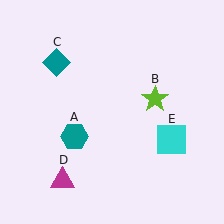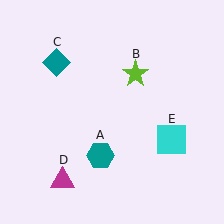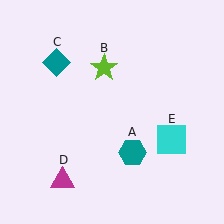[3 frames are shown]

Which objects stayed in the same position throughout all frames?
Teal diamond (object C) and magenta triangle (object D) and cyan square (object E) remained stationary.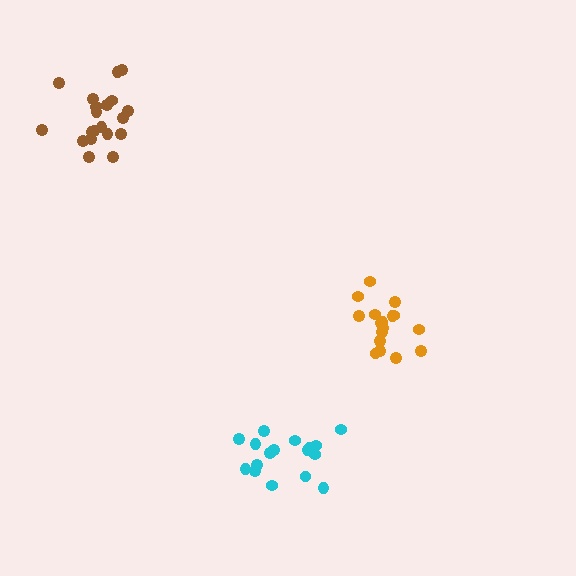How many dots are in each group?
Group 1: 18 dots, Group 2: 20 dots, Group 3: 17 dots (55 total).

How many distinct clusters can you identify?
There are 3 distinct clusters.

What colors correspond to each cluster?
The clusters are colored: cyan, brown, orange.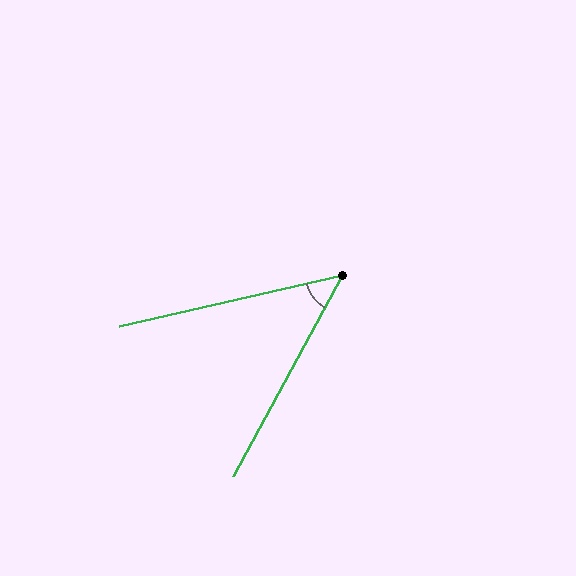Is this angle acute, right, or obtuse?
It is acute.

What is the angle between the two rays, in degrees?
Approximately 49 degrees.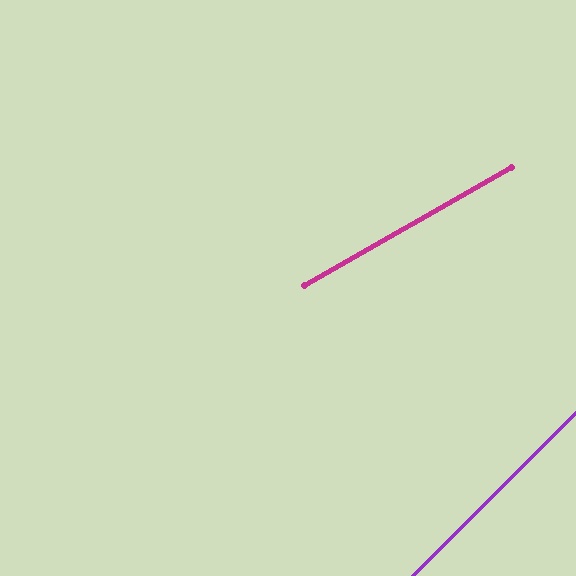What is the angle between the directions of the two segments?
Approximately 16 degrees.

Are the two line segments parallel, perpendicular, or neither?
Neither parallel nor perpendicular — they differ by about 16°.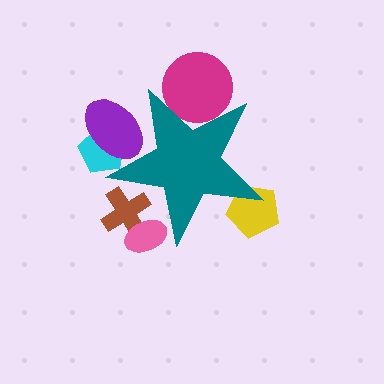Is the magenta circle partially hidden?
Yes, the magenta circle is partially hidden behind the teal star.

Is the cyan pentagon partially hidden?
Yes, the cyan pentagon is partially hidden behind the teal star.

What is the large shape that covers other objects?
A teal star.